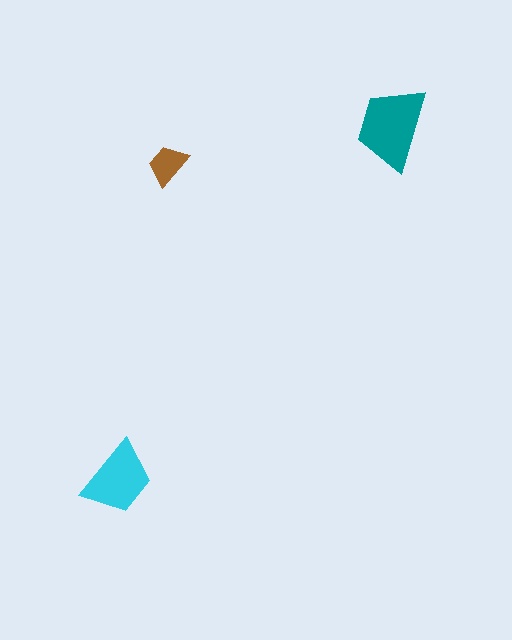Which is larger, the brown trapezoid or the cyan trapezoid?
The cyan one.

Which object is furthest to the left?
The cyan trapezoid is leftmost.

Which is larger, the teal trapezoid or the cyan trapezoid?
The teal one.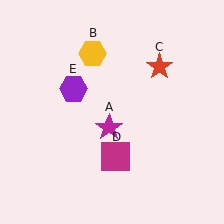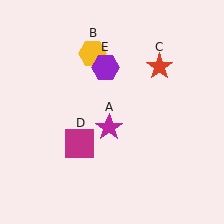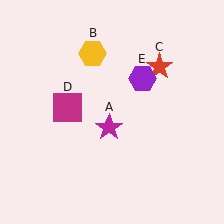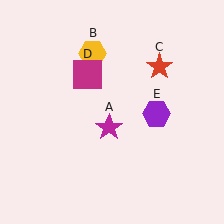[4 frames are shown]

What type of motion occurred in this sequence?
The magenta square (object D), purple hexagon (object E) rotated clockwise around the center of the scene.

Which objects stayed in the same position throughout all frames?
Magenta star (object A) and yellow hexagon (object B) and red star (object C) remained stationary.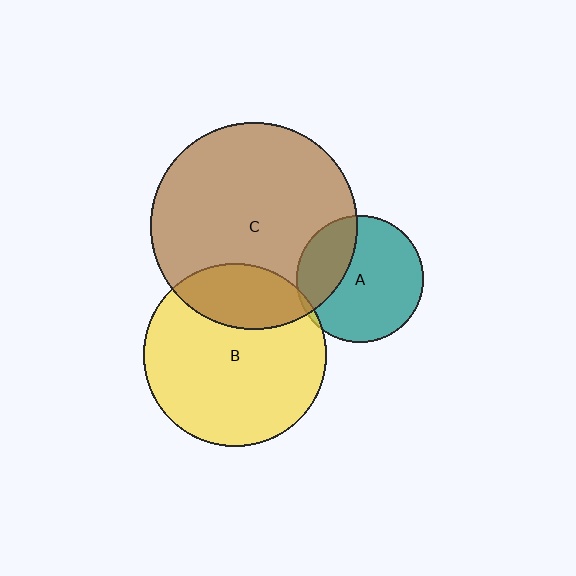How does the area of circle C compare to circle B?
Approximately 1.3 times.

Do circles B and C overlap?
Yes.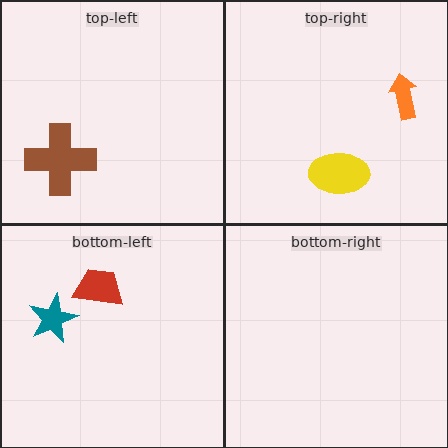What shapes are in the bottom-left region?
The teal star, the red trapezoid.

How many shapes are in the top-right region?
2.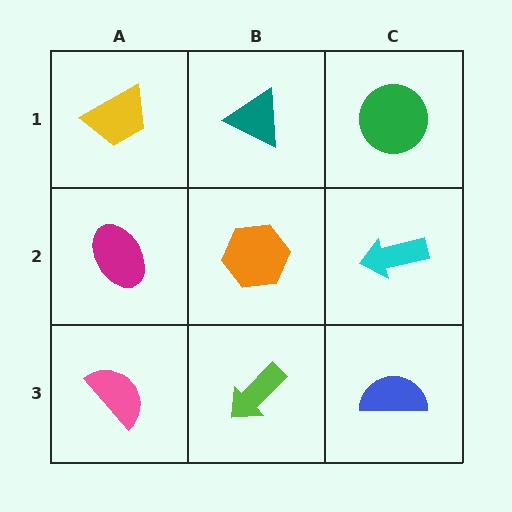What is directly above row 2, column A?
A yellow trapezoid.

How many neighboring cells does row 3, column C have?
2.